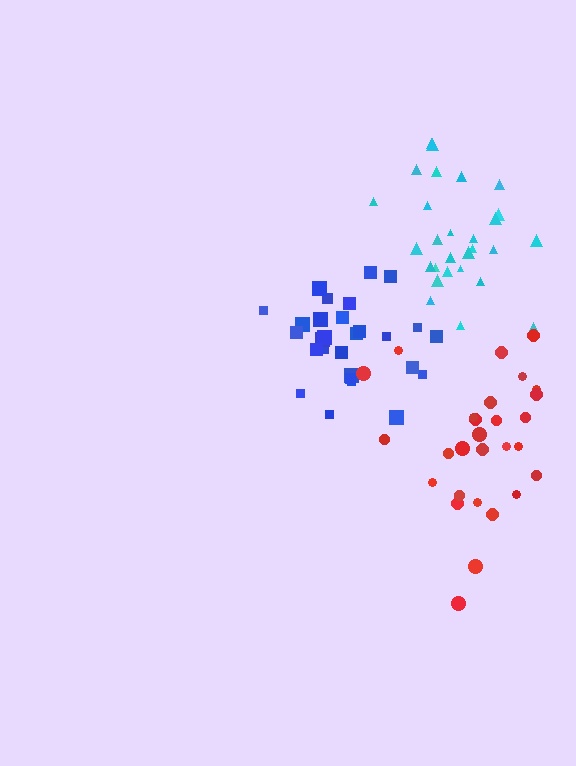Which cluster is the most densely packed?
Blue.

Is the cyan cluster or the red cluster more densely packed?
Cyan.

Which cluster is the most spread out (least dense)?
Red.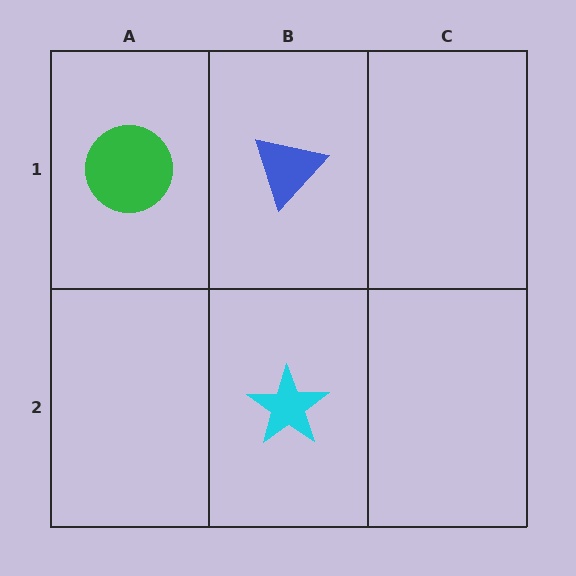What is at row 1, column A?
A green circle.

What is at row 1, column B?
A blue triangle.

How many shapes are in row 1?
2 shapes.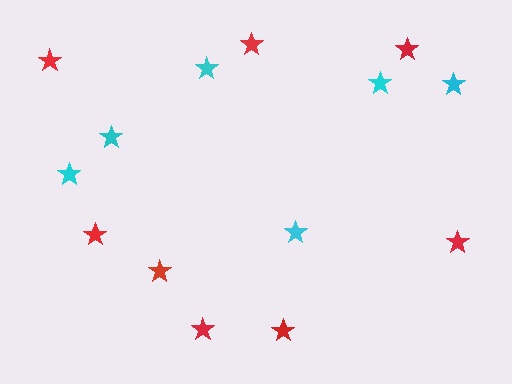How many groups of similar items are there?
There are 2 groups: one group of red stars (8) and one group of cyan stars (6).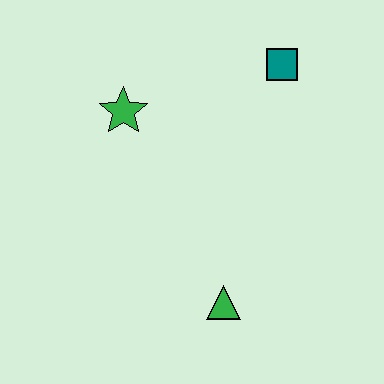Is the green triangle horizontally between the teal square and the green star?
Yes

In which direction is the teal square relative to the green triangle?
The teal square is above the green triangle.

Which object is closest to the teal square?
The green star is closest to the teal square.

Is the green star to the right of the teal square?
No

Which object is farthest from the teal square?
The green triangle is farthest from the teal square.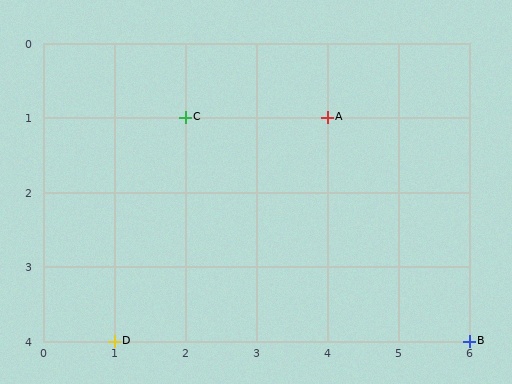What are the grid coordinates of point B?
Point B is at grid coordinates (6, 4).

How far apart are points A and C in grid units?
Points A and C are 2 columns apart.